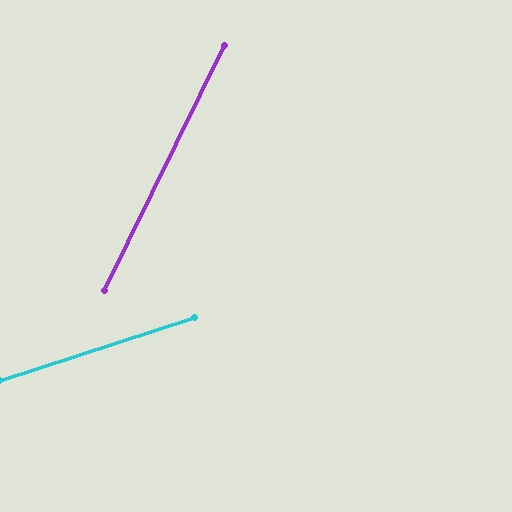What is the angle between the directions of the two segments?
Approximately 46 degrees.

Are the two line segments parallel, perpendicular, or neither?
Neither parallel nor perpendicular — they differ by about 46°.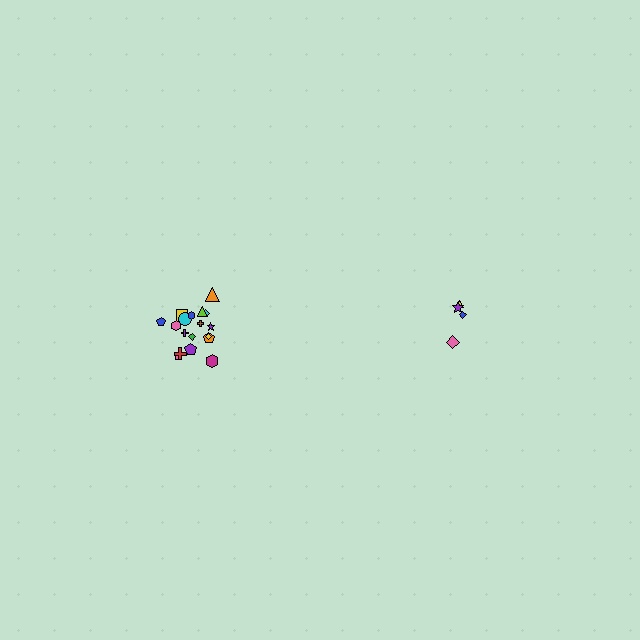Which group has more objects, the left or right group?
The left group.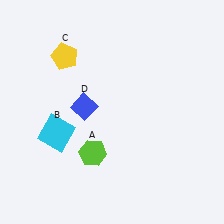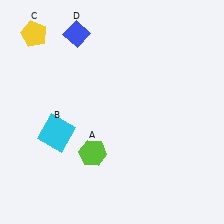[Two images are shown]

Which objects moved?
The objects that moved are: the yellow pentagon (C), the blue diamond (D).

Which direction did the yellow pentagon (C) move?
The yellow pentagon (C) moved left.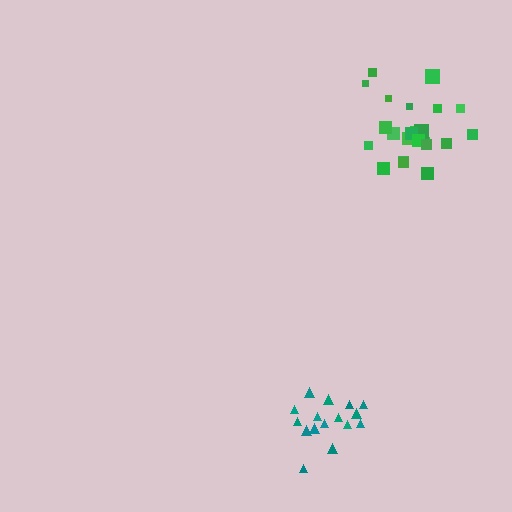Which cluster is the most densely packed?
Green.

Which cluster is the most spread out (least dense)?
Teal.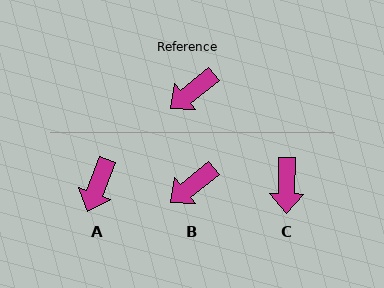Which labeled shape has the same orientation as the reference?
B.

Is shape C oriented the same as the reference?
No, it is off by about 50 degrees.